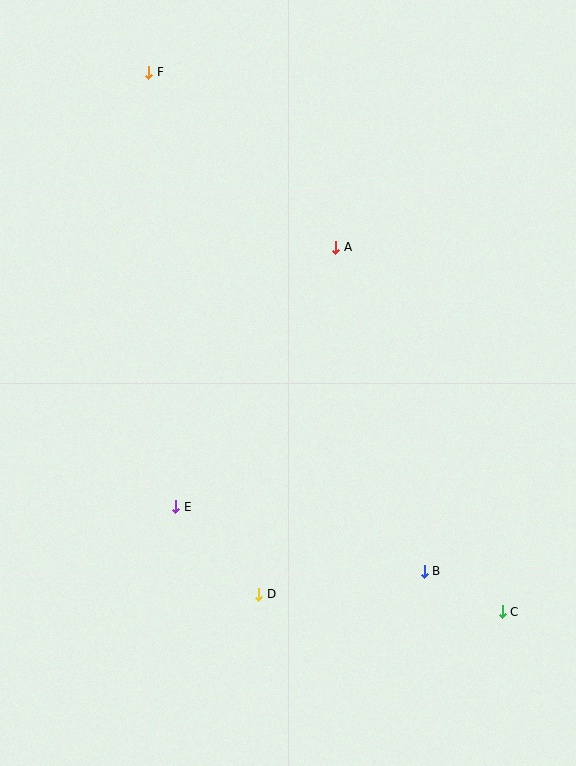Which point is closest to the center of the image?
Point A at (336, 247) is closest to the center.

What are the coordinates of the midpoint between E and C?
The midpoint between E and C is at (339, 559).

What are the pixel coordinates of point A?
Point A is at (336, 247).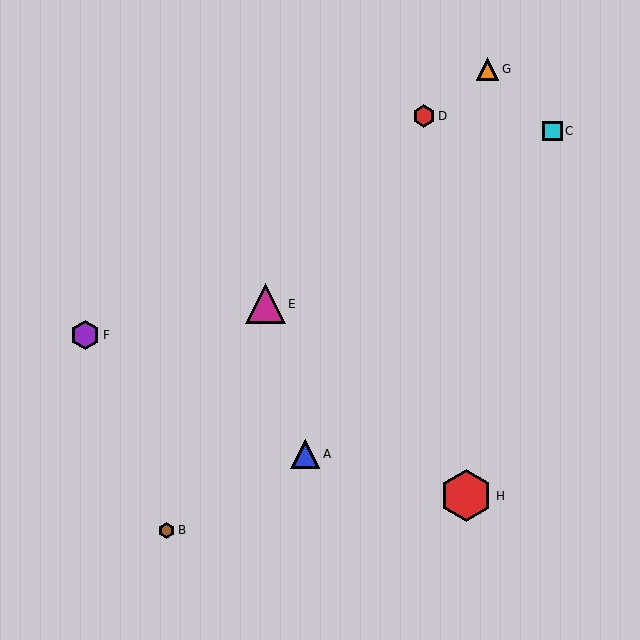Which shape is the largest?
The red hexagon (labeled H) is the largest.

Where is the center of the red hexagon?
The center of the red hexagon is at (466, 496).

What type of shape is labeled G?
Shape G is an orange triangle.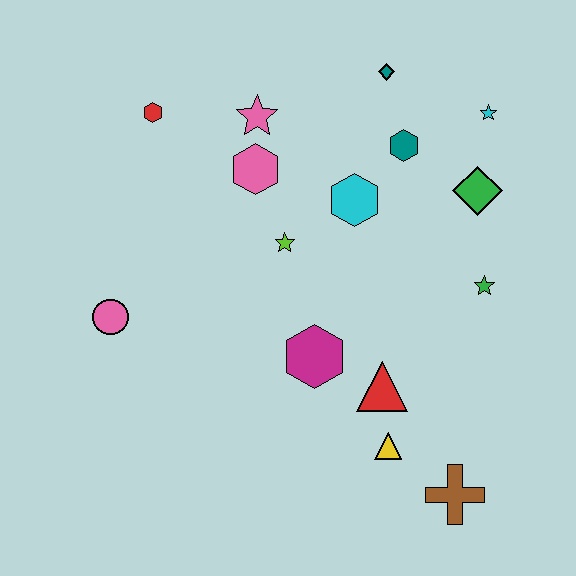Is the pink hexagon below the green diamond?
No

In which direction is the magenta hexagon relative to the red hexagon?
The magenta hexagon is below the red hexagon.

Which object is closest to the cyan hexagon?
The teal hexagon is closest to the cyan hexagon.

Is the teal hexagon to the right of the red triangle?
Yes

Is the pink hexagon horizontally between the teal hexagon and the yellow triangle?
No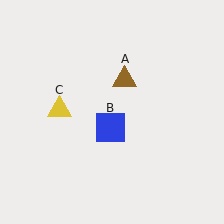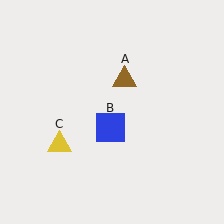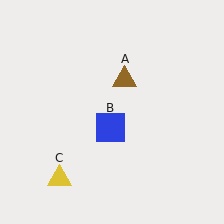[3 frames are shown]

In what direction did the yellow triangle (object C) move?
The yellow triangle (object C) moved down.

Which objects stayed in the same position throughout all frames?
Brown triangle (object A) and blue square (object B) remained stationary.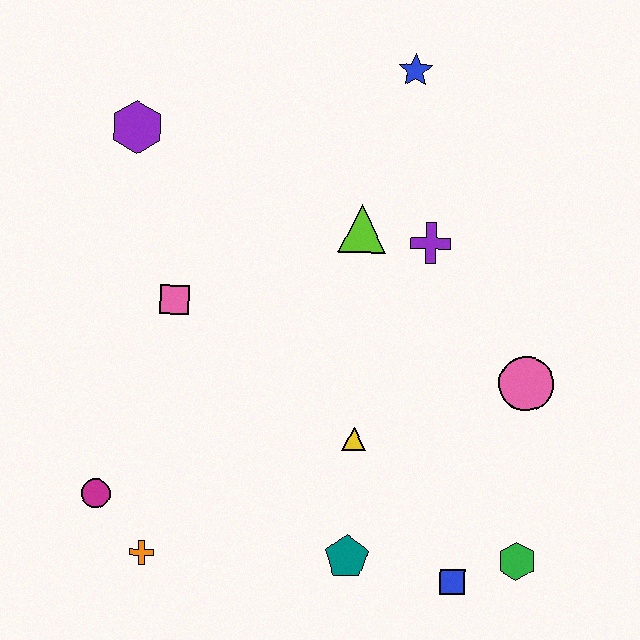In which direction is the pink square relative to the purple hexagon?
The pink square is below the purple hexagon.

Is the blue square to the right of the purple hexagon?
Yes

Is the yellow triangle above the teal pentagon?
Yes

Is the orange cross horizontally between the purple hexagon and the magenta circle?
No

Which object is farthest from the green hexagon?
The purple hexagon is farthest from the green hexagon.